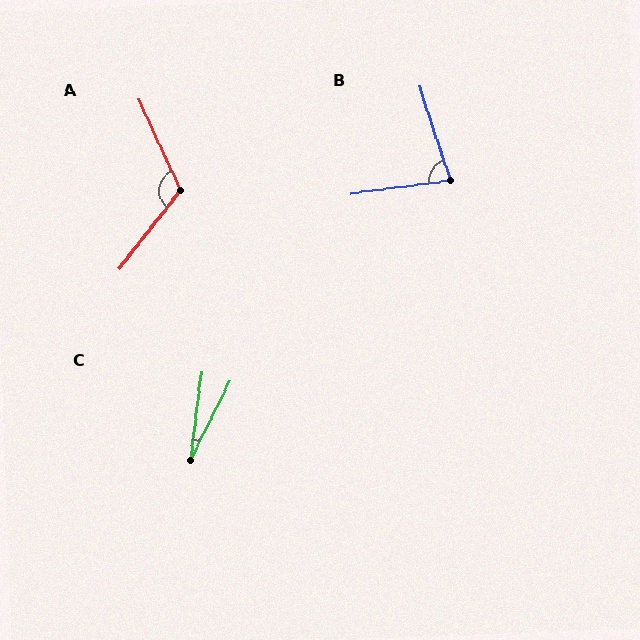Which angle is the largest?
A, at approximately 118 degrees.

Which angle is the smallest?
C, at approximately 20 degrees.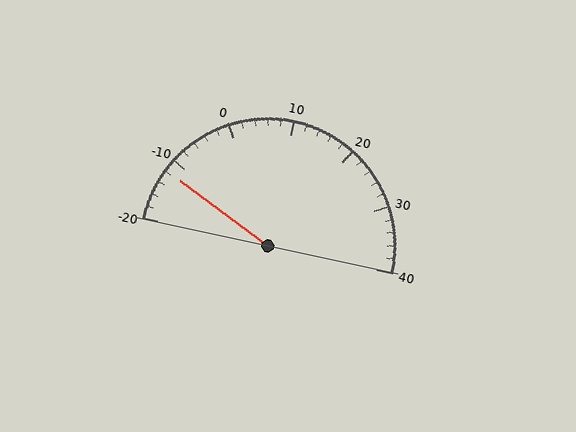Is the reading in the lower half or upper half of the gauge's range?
The reading is in the lower half of the range (-20 to 40).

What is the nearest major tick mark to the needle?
The nearest major tick mark is -10.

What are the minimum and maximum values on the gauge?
The gauge ranges from -20 to 40.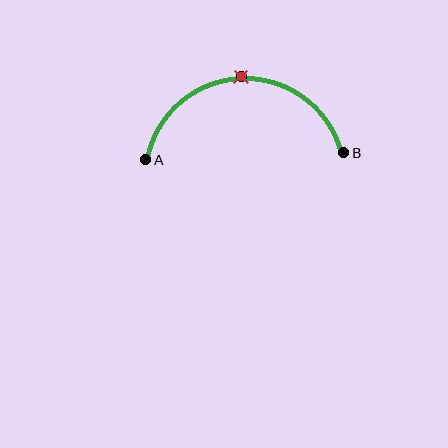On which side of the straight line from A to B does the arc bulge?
The arc bulges above the straight line connecting A and B.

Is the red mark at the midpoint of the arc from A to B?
Yes. The red mark lies on the arc at equal arc-length from both A and B — it is the arc midpoint.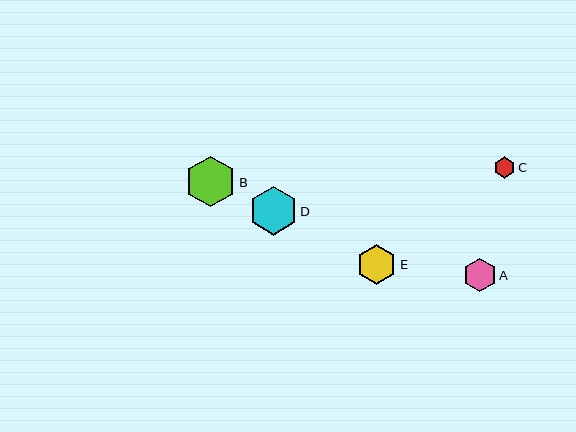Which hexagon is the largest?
Hexagon B is the largest with a size of approximately 51 pixels.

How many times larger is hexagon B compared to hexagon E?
Hexagon B is approximately 1.3 times the size of hexagon E.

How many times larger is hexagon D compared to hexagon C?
Hexagon D is approximately 2.3 times the size of hexagon C.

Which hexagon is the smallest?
Hexagon C is the smallest with a size of approximately 21 pixels.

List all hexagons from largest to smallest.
From largest to smallest: B, D, E, A, C.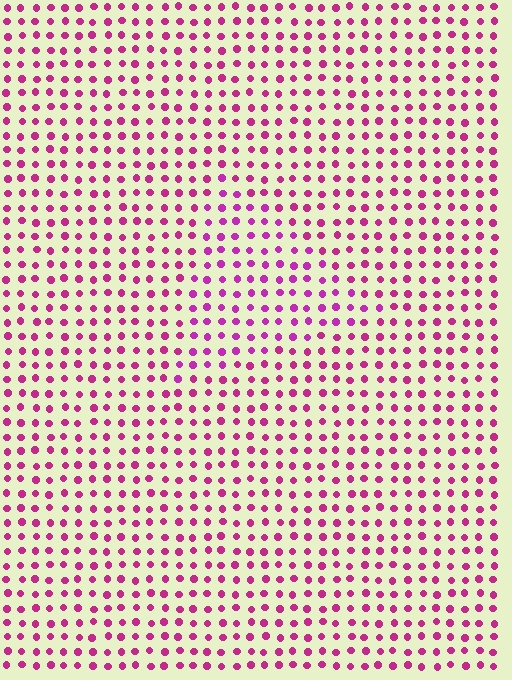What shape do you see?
I see a triangle.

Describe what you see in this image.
The image is filled with small magenta elements in a uniform arrangement. A triangle-shaped region is visible where the elements are tinted to a slightly different hue, forming a subtle color boundary.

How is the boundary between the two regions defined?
The boundary is defined purely by a slight shift in hue (about 17 degrees). Spacing, size, and orientation are identical on both sides.